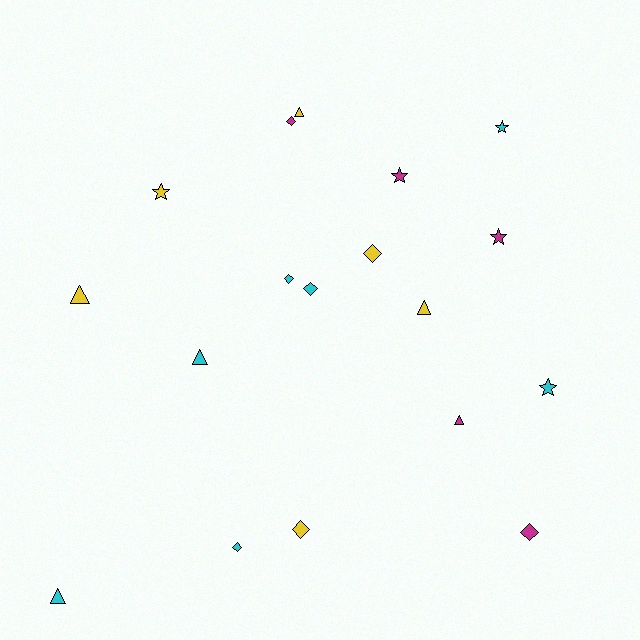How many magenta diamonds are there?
There are 2 magenta diamonds.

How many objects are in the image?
There are 18 objects.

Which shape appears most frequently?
Diamond, with 7 objects.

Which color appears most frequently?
Cyan, with 7 objects.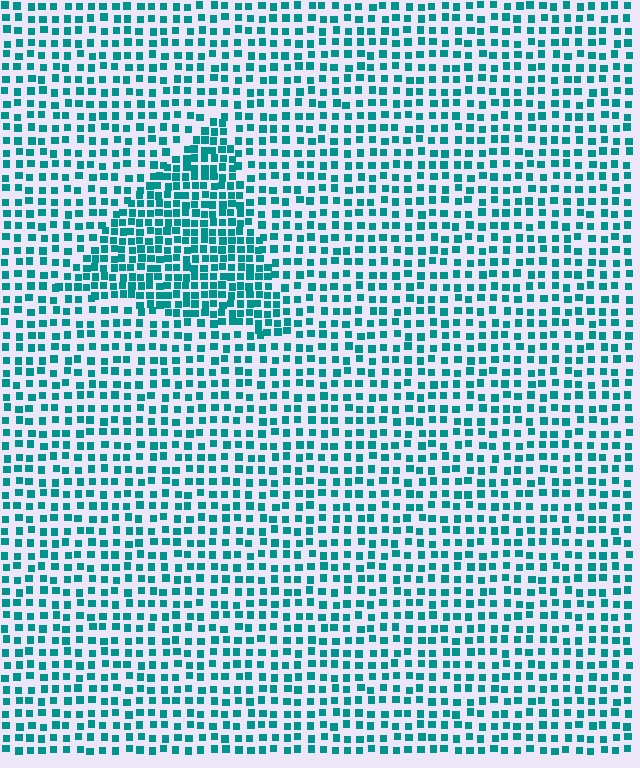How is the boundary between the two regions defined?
The boundary is defined by a change in element density (approximately 1.8x ratio). All elements are the same color, size, and shape.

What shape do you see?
I see a triangle.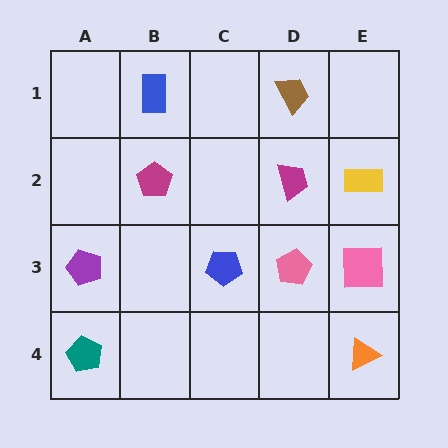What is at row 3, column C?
A blue pentagon.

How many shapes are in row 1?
2 shapes.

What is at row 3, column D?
A pink pentagon.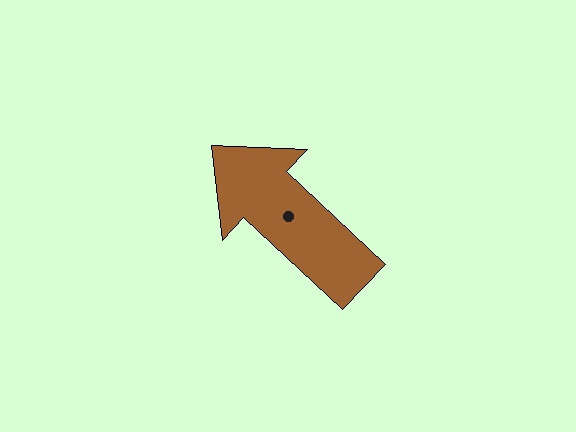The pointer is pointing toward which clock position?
Roughly 10 o'clock.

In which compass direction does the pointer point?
Northwest.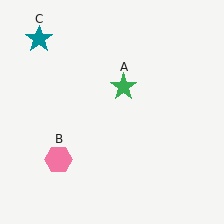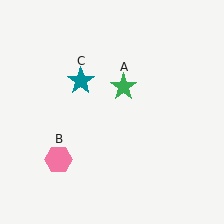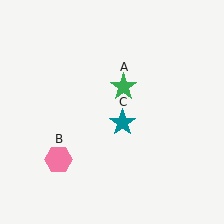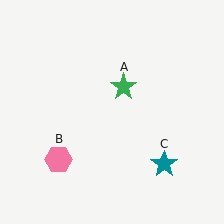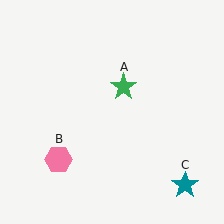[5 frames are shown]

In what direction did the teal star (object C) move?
The teal star (object C) moved down and to the right.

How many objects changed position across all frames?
1 object changed position: teal star (object C).